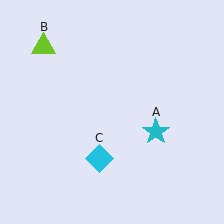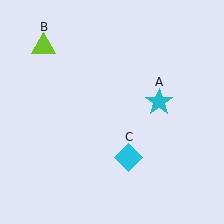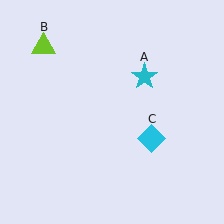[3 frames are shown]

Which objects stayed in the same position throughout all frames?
Lime triangle (object B) remained stationary.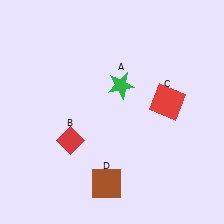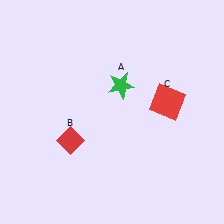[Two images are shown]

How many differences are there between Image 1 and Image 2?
There is 1 difference between the two images.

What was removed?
The brown square (D) was removed in Image 2.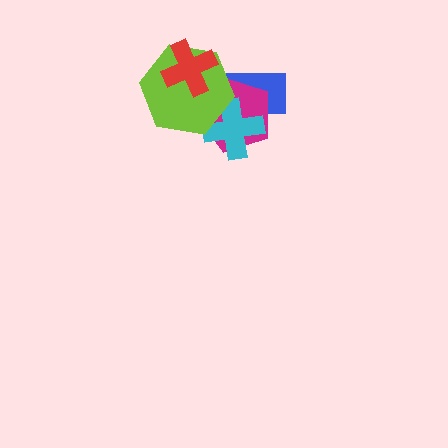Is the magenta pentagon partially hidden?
Yes, it is partially covered by another shape.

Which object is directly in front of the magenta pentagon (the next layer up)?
The cyan cross is directly in front of the magenta pentagon.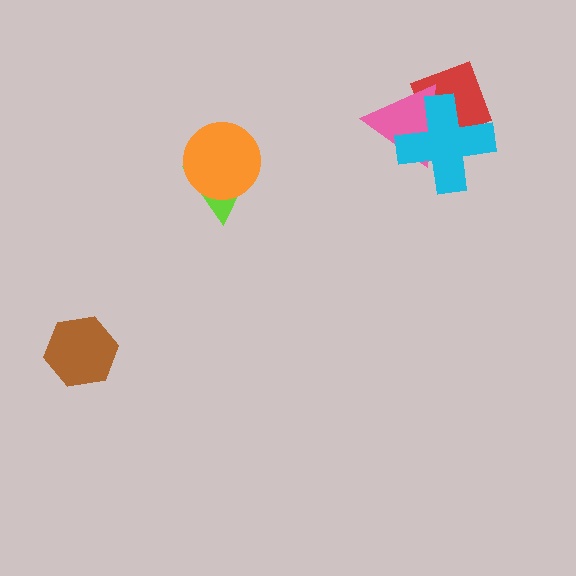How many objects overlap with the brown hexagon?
0 objects overlap with the brown hexagon.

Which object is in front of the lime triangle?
The orange circle is in front of the lime triangle.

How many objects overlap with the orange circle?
1 object overlaps with the orange circle.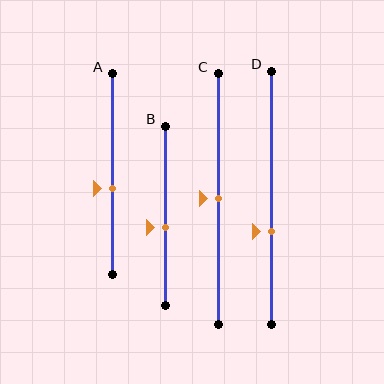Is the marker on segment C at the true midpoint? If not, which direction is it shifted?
Yes, the marker on segment C is at the true midpoint.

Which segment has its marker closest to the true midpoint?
Segment C has its marker closest to the true midpoint.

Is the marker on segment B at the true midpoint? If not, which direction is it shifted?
No, the marker on segment B is shifted downward by about 7% of the segment length.